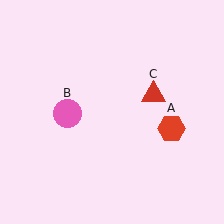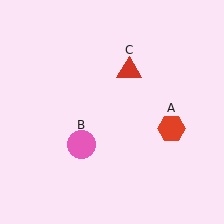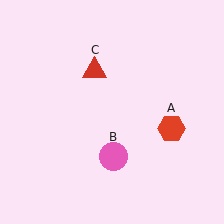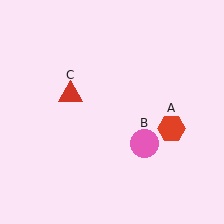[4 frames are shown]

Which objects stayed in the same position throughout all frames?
Red hexagon (object A) remained stationary.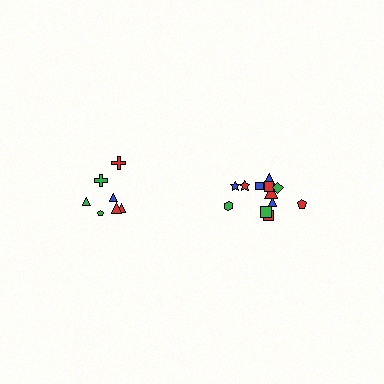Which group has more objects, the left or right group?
The right group.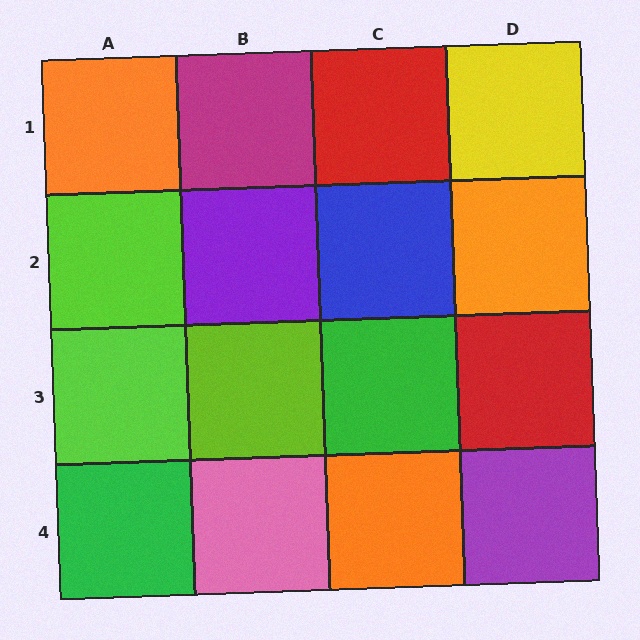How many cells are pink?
1 cell is pink.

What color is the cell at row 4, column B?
Pink.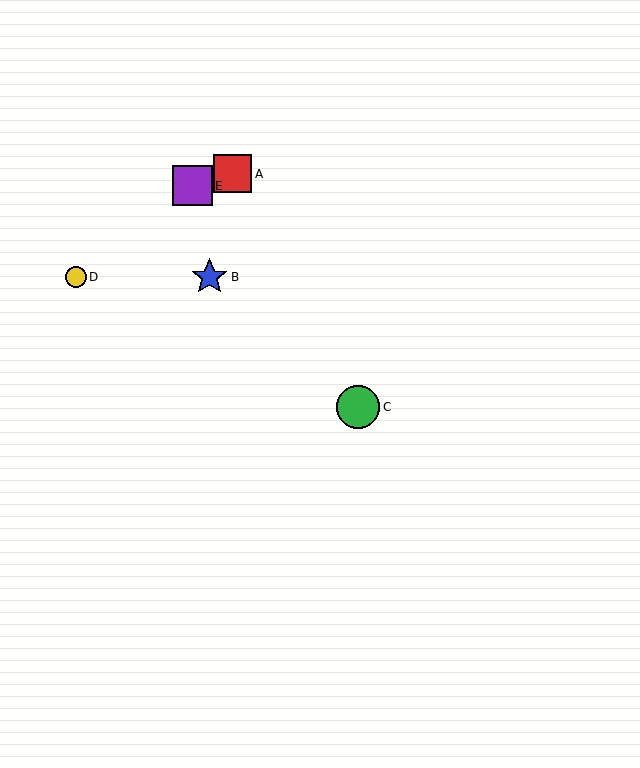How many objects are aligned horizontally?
2 objects (B, D) are aligned horizontally.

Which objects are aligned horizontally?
Objects B, D are aligned horizontally.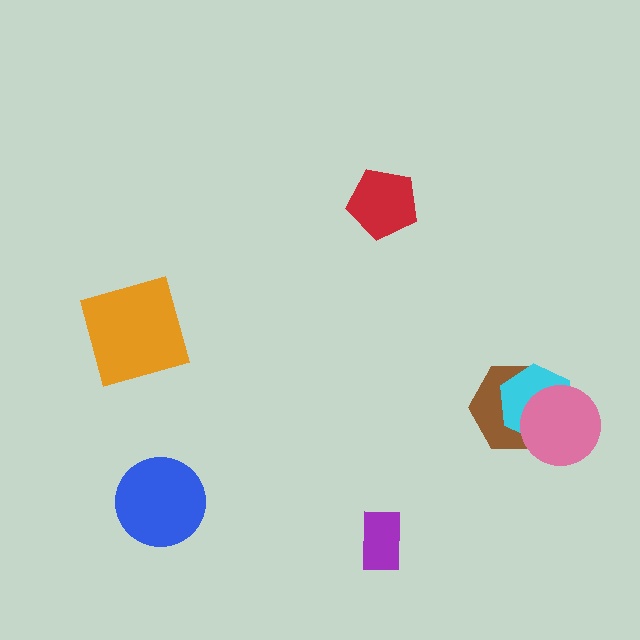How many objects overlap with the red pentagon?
0 objects overlap with the red pentagon.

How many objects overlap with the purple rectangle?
0 objects overlap with the purple rectangle.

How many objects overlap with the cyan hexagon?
2 objects overlap with the cyan hexagon.